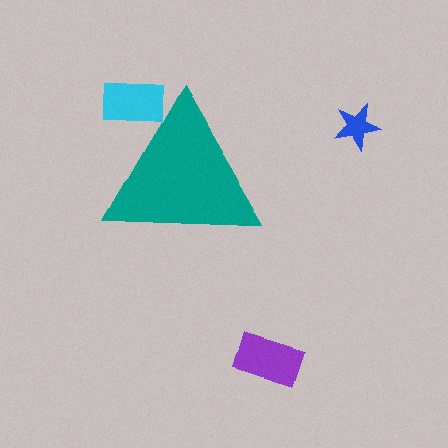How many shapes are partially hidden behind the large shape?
1 shape is partially hidden.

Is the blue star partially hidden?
No, the blue star is fully visible.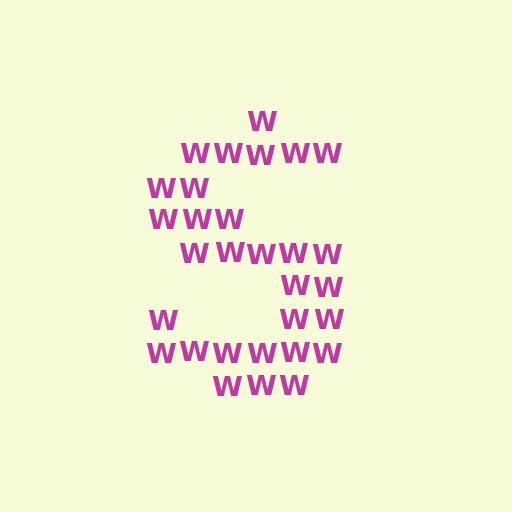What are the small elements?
The small elements are letter W's.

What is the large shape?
The large shape is the letter S.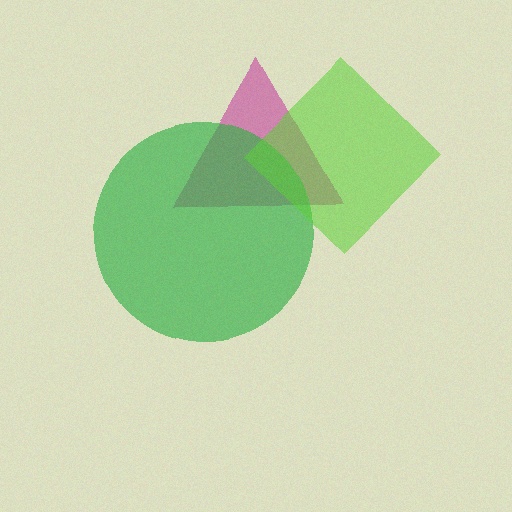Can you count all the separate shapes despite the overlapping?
Yes, there are 3 separate shapes.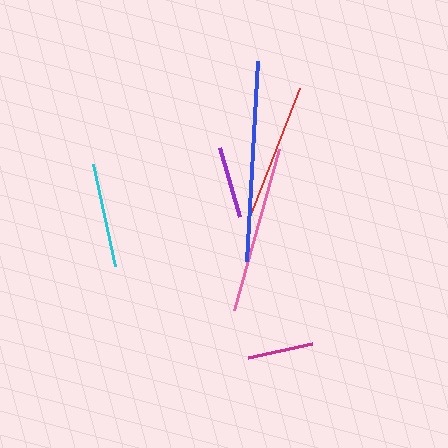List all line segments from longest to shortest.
From longest to shortest: blue, pink, red, cyan, purple, magenta.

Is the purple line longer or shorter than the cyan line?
The cyan line is longer than the purple line.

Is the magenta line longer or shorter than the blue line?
The blue line is longer than the magenta line.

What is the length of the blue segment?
The blue segment is approximately 200 pixels long.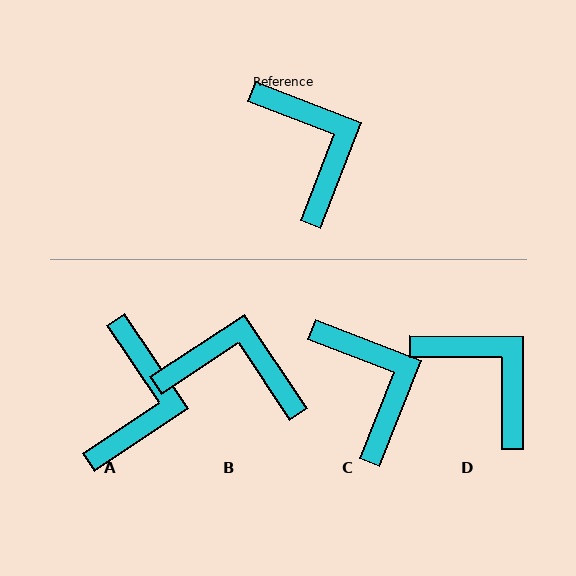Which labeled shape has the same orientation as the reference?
C.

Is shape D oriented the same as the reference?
No, it is off by about 21 degrees.